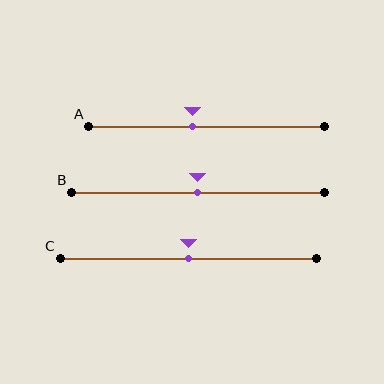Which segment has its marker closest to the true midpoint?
Segment B has its marker closest to the true midpoint.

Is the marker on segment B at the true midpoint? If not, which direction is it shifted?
Yes, the marker on segment B is at the true midpoint.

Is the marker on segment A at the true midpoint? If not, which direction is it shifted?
No, the marker on segment A is shifted to the left by about 6% of the segment length.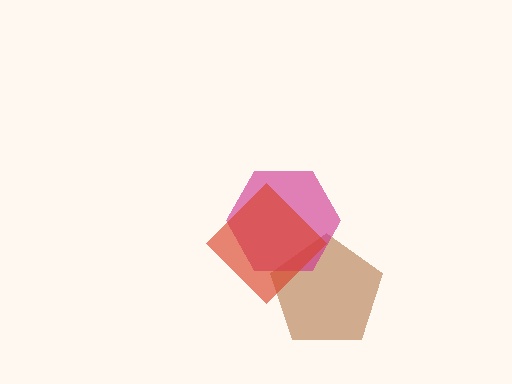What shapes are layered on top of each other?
The layered shapes are: a brown pentagon, a magenta hexagon, a red diamond.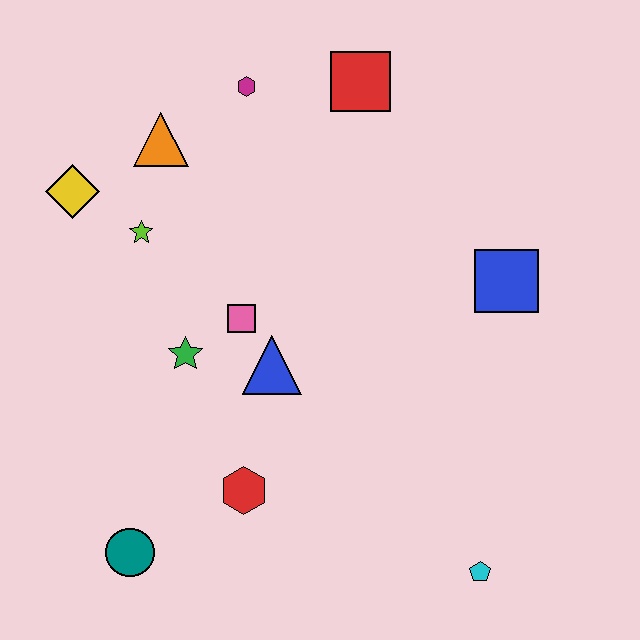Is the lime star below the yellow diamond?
Yes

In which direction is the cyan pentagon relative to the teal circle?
The cyan pentagon is to the right of the teal circle.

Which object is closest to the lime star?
The yellow diamond is closest to the lime star.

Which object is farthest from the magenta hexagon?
The cyan pentagon is farthest from the magenta hexagon.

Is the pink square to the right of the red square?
No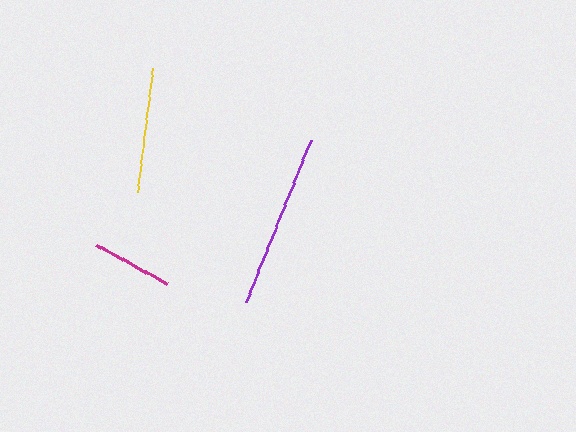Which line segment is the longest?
The purple line is the longest at approximately 174 pixels.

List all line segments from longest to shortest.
From longest to shortest: purple, yellow, magenta.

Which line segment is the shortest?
The magenta line is the shortest at approximately 80 pixels.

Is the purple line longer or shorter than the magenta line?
The purple line is longer than the magenta line.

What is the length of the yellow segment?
The yellow segment is approximately 124 pixels long.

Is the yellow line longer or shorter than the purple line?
The purple line is longer than the yellow line.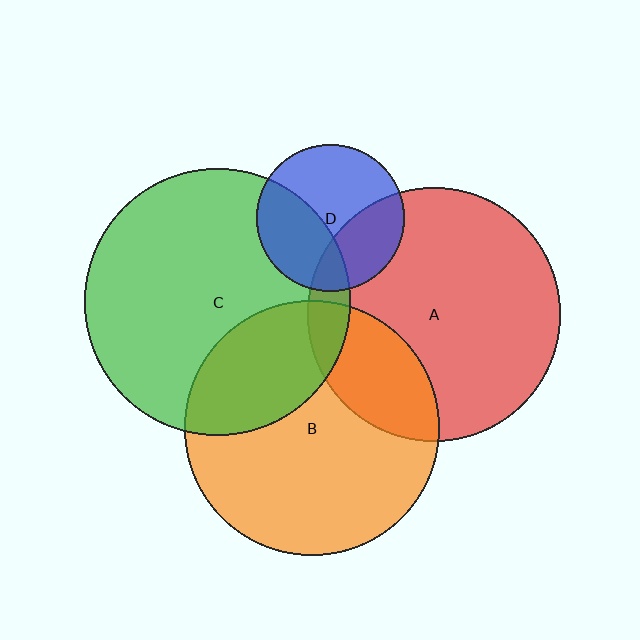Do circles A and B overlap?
Yes.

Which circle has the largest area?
Circle C (green).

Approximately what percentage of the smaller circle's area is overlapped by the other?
Approximately 25%.